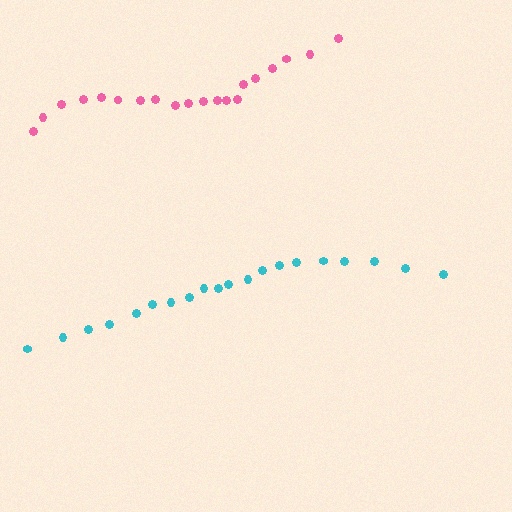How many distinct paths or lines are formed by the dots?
There are 2 distinct paths.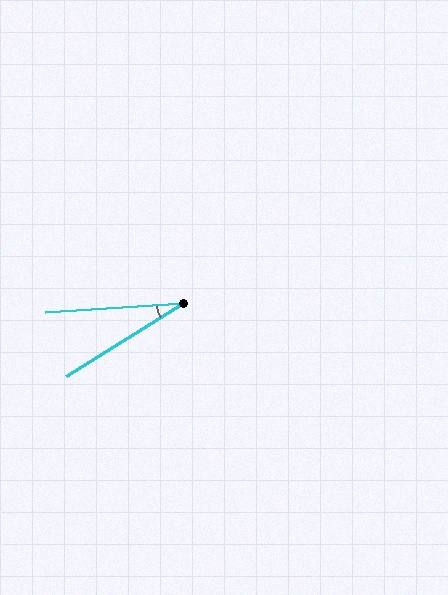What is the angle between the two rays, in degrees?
Approximately 28 degrees.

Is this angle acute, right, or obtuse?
It is acute.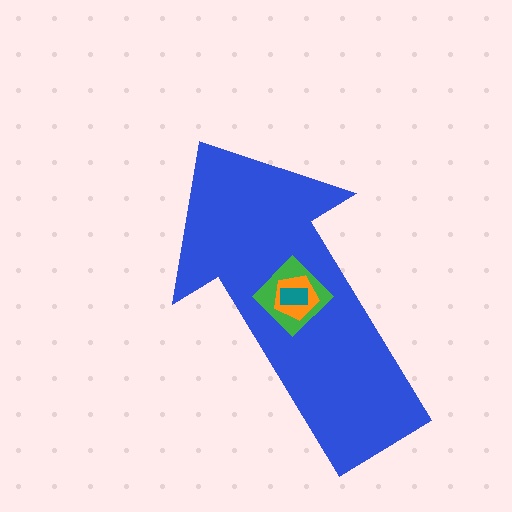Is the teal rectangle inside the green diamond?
Yes.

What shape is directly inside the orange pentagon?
The teal rectangle.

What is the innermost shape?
The teal rectangle.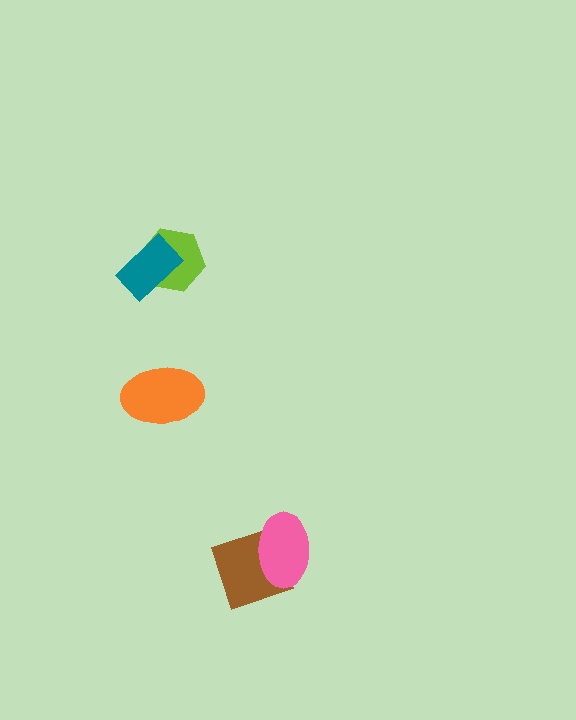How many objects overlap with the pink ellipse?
1 object overlaps with the pink ellipse.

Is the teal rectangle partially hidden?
No, no other shape covers it.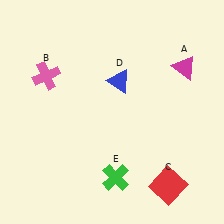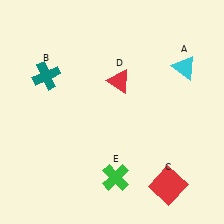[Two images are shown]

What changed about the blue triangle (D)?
In Image 1, D is blue. In Image 2, it changed to red.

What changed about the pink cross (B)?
In Image 1, B is pink. In Image 2, it changed to teal.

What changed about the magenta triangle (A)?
In Image 1, A is magenta. In Image 2, it changed to cyan.